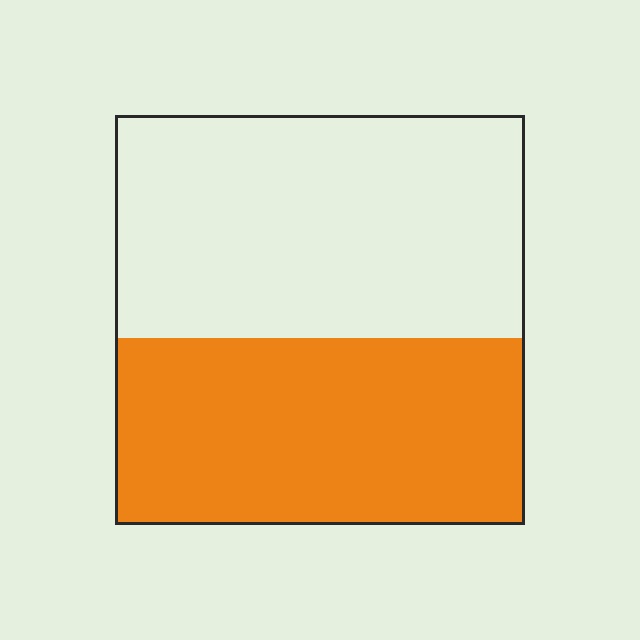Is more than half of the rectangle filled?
No.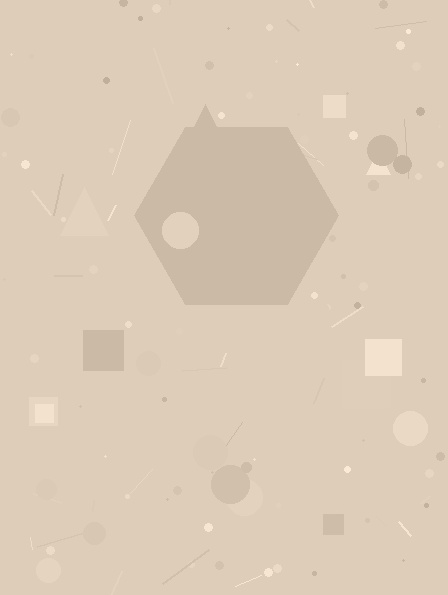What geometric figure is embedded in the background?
A hexagon is embedded in the background.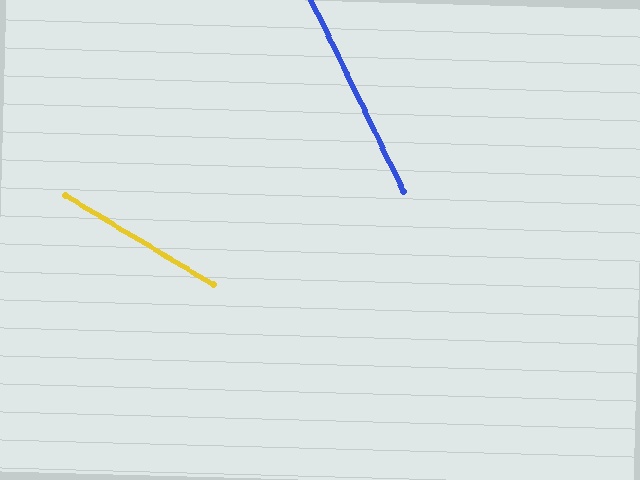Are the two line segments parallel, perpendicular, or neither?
Neither parallel nor perpendicular — they differ by about 33°.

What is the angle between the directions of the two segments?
Approximately 33 degrees.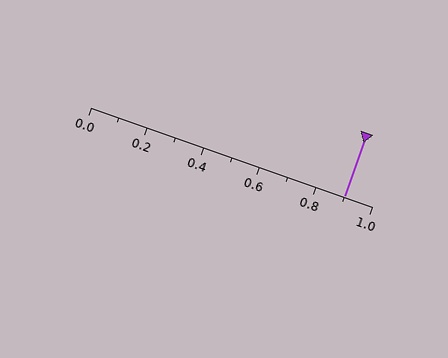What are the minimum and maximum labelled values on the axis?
The axis runs from 0.0 to 1.0.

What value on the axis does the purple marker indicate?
The marker indicates approximately 0.9.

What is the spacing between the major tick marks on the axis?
The major ticks are spaced 0.2 apart.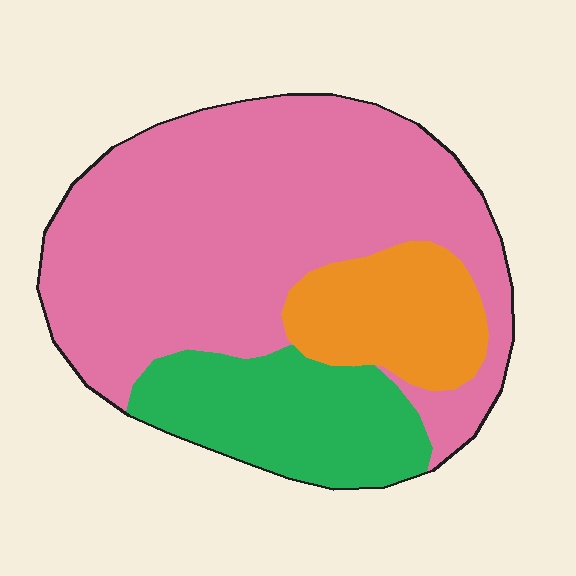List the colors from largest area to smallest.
From largest to smallest: pink, green, orange.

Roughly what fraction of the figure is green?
Green covers 21% of the figure.